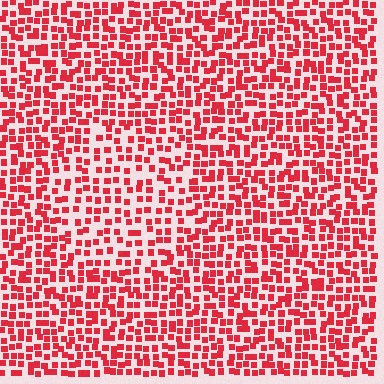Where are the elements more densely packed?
The elements are more densely packed outside the circle boundary.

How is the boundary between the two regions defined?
The boundary is defined by a change in element density (approximately 1.5x ratio). All elements are the same color, size, and shape.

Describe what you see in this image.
The image contains small red elements arranged at two different densities. A circle-shaped region is visible where the elements are less densely packed than the surrounding area.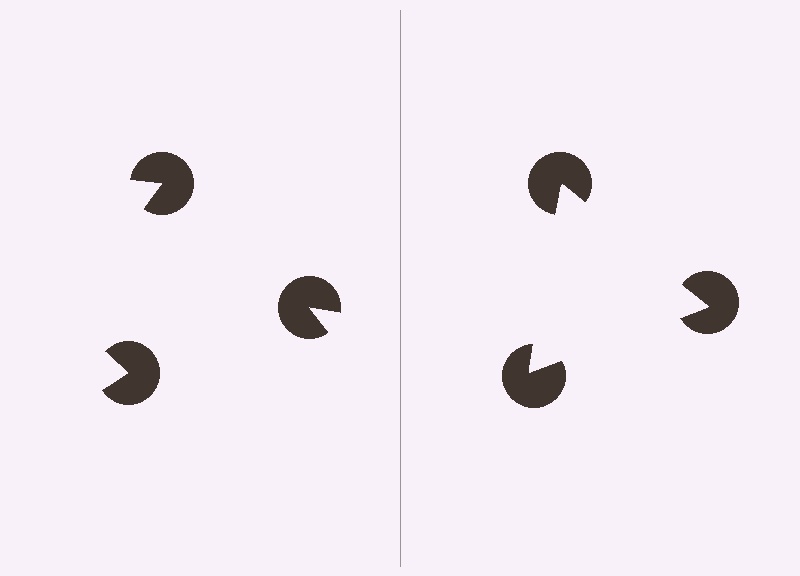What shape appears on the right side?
An illusory triangle.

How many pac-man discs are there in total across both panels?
6 — 3 on each side.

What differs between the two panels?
The pac-man discs are positioned identically on both sides; only the wedge orientations differ. On the right they align to a triangle; on the left they are misaligned.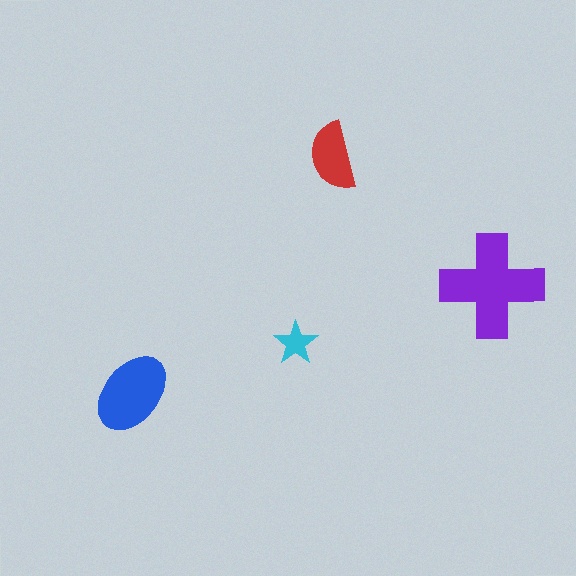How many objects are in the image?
There are 4 objects in the image.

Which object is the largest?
The purple cross.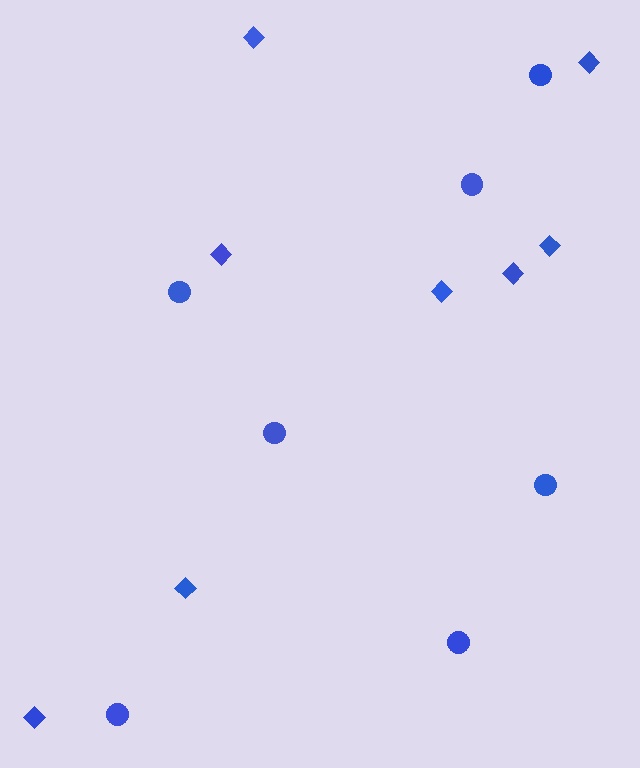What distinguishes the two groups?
There are 2 groups: one group of circles (7) and one group of diamonds (8).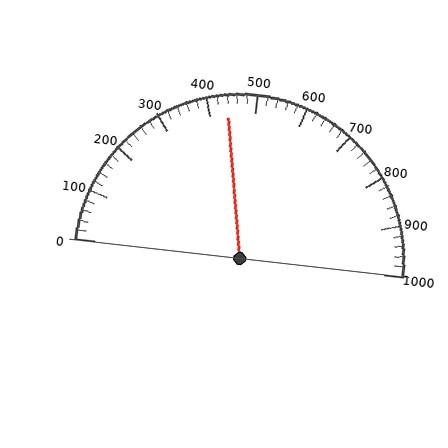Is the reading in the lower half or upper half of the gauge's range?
The reading is in the lower half of the range (0 to 1000).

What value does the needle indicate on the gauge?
The needle indicates approximately 440.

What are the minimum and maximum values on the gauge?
The gauge ranges from 0 to 1000.